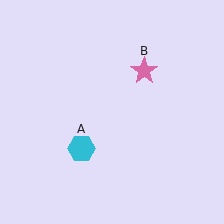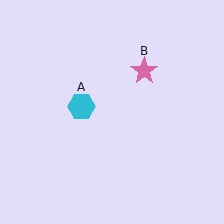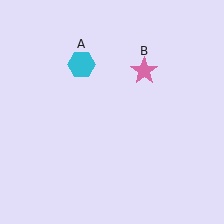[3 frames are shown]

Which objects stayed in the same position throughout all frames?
Pink star (object B) remained stationary.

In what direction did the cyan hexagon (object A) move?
The cyan hexagon (object A) moved up.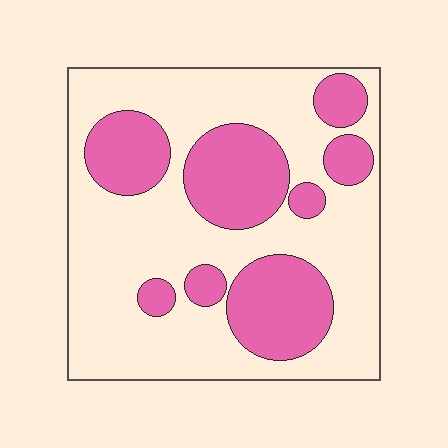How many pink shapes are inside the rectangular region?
8.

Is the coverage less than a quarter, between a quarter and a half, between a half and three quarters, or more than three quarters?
Between a quarter and a half.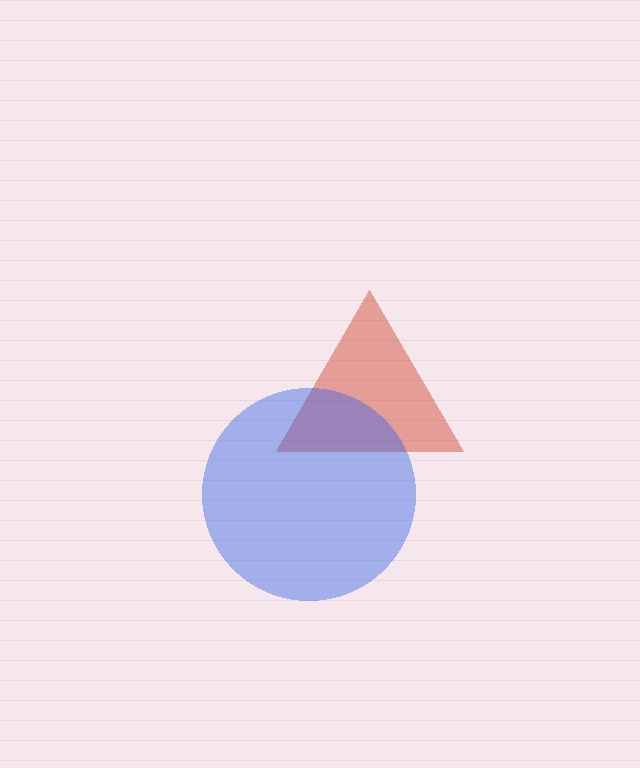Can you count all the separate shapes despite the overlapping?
Yes, there are 2 separate shapes.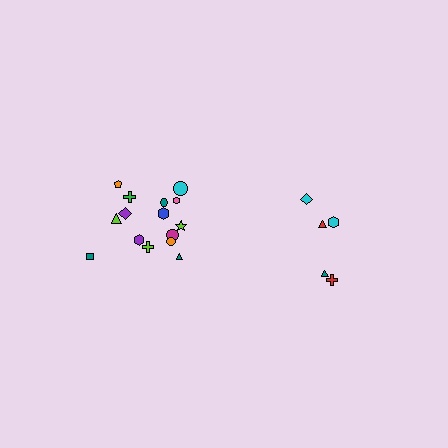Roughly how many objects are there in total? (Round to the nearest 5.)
Roughly 20 objects in total.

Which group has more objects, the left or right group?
The left group.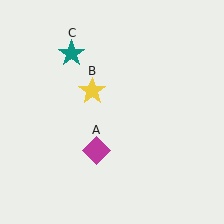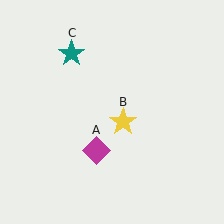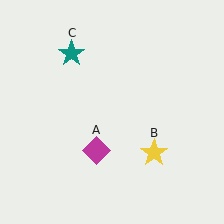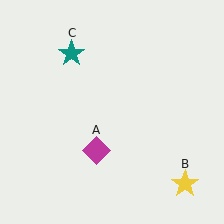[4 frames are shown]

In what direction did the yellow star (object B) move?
The yellow star (object B) moved down and to the right.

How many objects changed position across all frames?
1 object changed position: yellow star (object B).